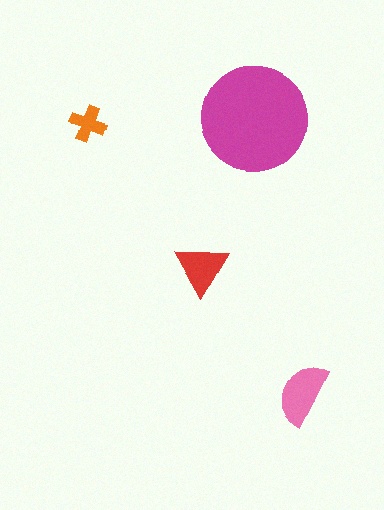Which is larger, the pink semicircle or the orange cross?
The pink semicircle.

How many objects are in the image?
There are 4 objects in the image.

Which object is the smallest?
The orange cross.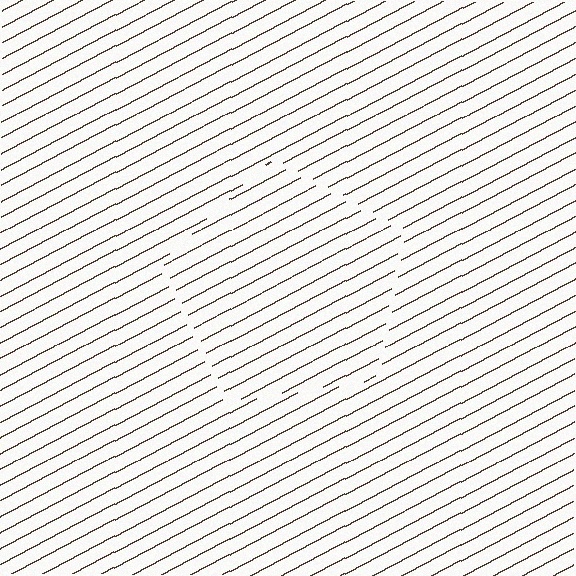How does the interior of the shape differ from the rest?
The interior of the shape contains the same grating, shifted by half a period — the contour is defined by the phase discontinuity where line-ends from the inner and outer gratings abut.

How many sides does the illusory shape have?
5 sides — the line-ends trace a pentagon.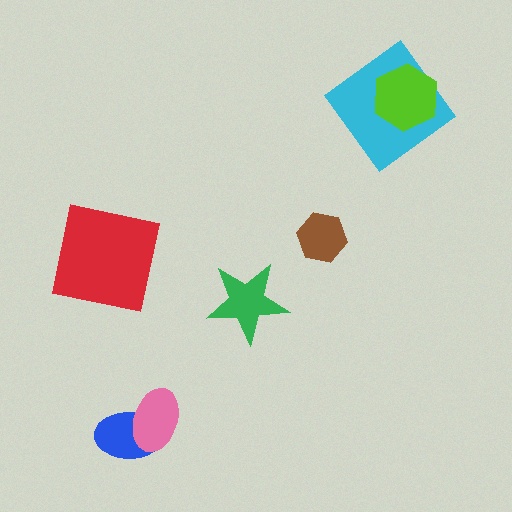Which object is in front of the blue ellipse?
The pink ellipse is in front of the blue ellipse.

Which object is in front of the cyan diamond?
The lime hexagon is in front of the cyan diamond.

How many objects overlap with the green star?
0 objects overlap with the green star.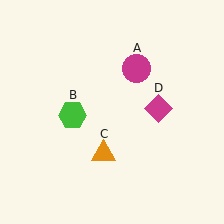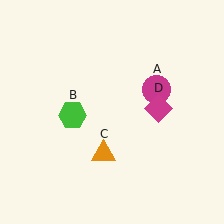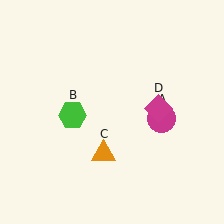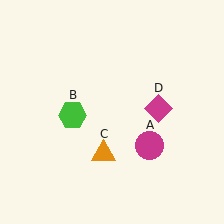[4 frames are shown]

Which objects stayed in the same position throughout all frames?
Green hexagon (object B) and orange triangle (object C) and magenta diamond (object D) remained stationary.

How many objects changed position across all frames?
1 object changed position: magenta circle (object A).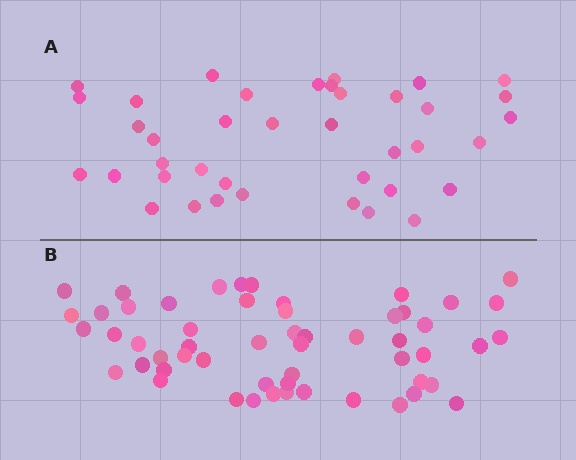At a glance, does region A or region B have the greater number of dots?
Region B (the bottom region) has more dots.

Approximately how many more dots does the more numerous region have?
Region B has approximately 15 more dots than region A.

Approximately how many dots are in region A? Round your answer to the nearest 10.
About 40 dots. (The exact count is 39, which rounds to 40.)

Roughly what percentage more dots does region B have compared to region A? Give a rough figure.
About 40% more.